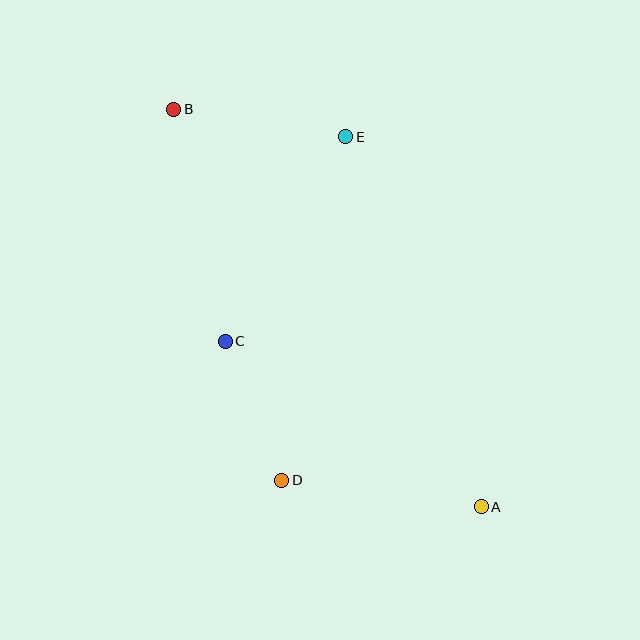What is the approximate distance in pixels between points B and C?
The distance between B and C is approximately 238 pixels.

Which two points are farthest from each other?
Points A and B are farthest from each other.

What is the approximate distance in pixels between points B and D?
The distance between B and D is approximately 386 pixels.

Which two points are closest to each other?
Points C and D are closest to each other.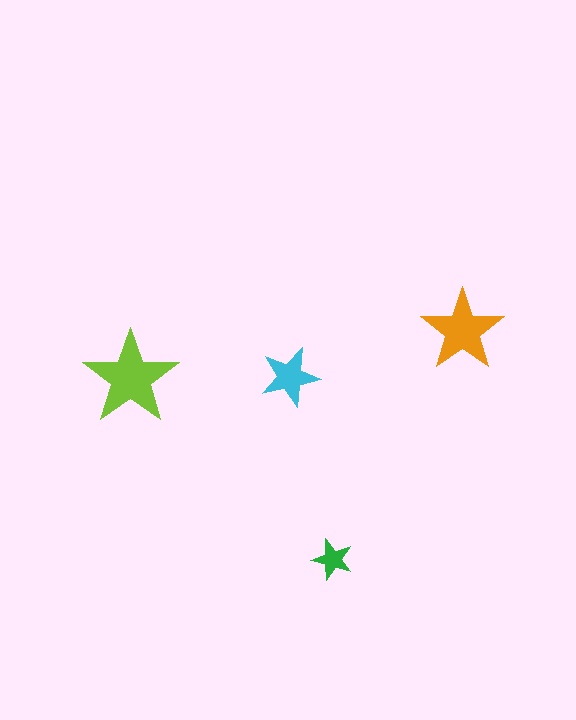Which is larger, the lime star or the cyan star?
The lime one.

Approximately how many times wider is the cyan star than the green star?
About 1.5 times wider.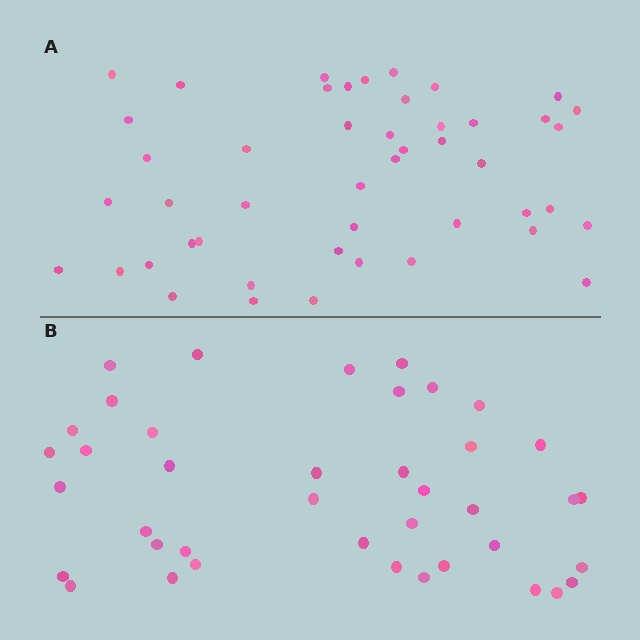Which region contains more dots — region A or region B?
Region A (the top region) has more dots.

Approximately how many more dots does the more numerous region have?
Region A has roughly 8 or so more dots than region B.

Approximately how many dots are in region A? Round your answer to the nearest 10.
About 50 dots. (The exact count is 47, which rounds to 50.)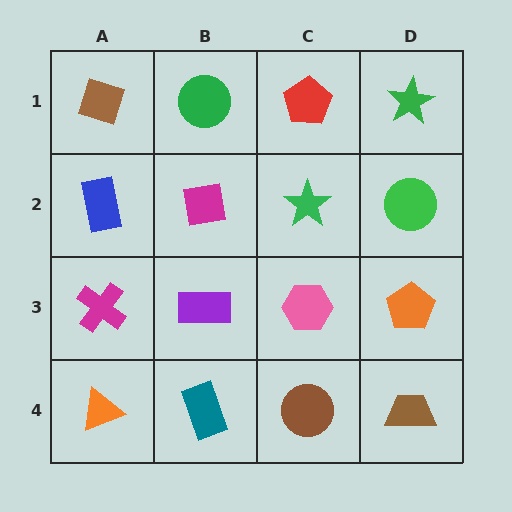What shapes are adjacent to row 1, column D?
A green circle (row 2, column D), a red pentagon (row 1, column C).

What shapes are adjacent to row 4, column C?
A pink hexagon (row 3, column C), a teal rectangle (row 4, column B), a brown trapezoid (row 4, column D).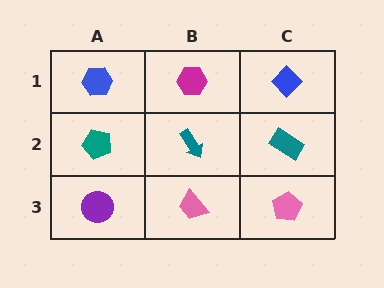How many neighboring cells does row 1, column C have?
2.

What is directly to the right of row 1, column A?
A magenta hexagon.